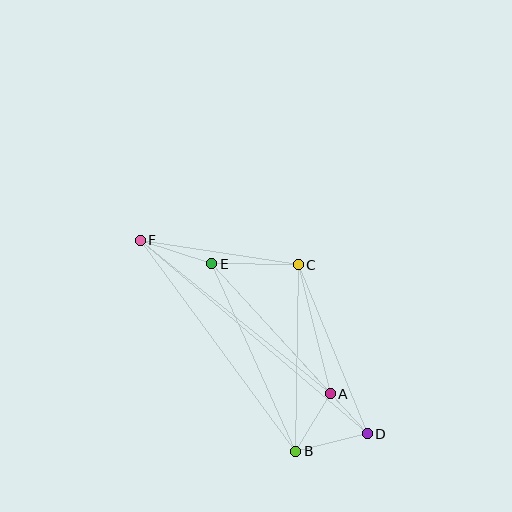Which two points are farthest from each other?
Points D and F are farthest from each other.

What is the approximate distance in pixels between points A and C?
The distance between A and C is approximately 133 pixels.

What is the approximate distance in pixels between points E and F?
The distance between E and F is approximately 75 pixels.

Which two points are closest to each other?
Points A and D are closest to each other.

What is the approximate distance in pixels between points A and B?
The distance between A and B is approximately 67 pixels.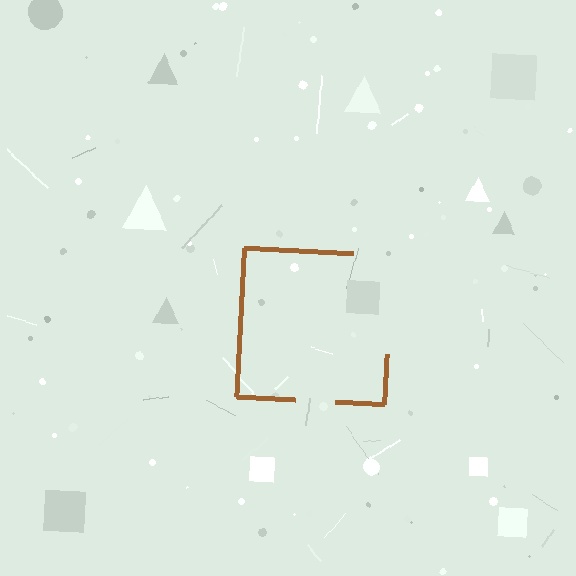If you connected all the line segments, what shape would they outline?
They would outline a square.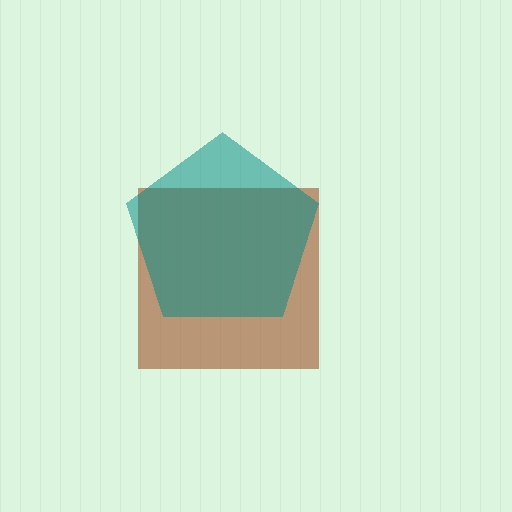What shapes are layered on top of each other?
The layered shapes are: a brown square, a teal pentagon.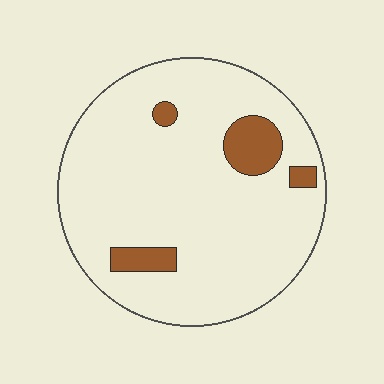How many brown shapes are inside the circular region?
4.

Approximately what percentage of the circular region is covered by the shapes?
Approximately 10%.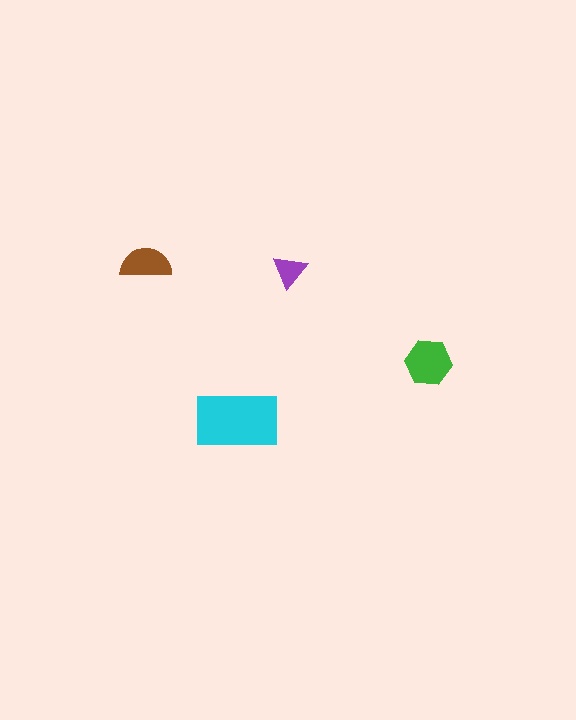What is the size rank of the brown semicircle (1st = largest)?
3rd.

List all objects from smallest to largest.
The purple triangle, the brown semicircle, the green hexagon, the cyan rectangle.